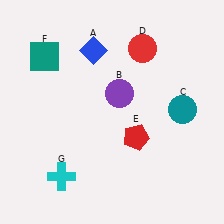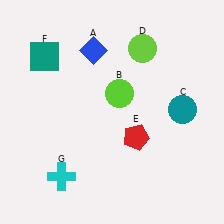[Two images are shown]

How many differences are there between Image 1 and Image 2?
There are 2 differences between the two images.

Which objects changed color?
B changed from purple to lime. D changed from red to lime.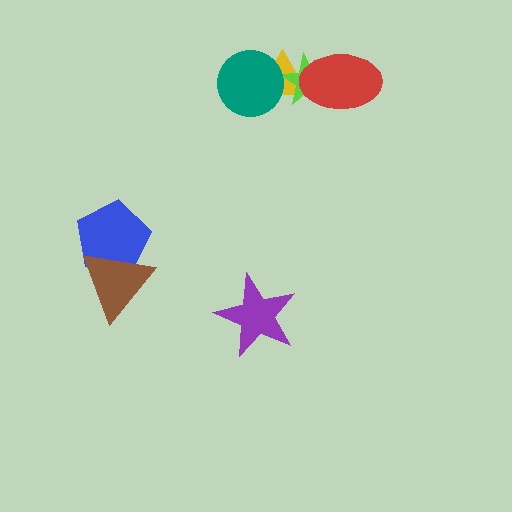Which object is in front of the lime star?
The red ellipse is in front of the lime star.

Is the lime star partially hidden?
Yes, it is partially covered by another shape.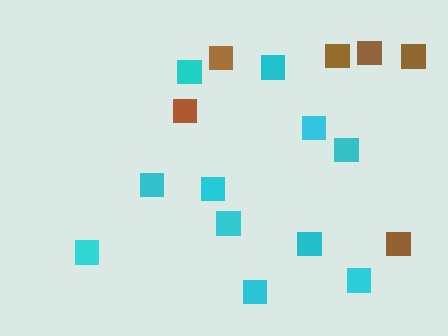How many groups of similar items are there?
There are 2 groups: one group of cyan squares (11) and one group of brown squares (6).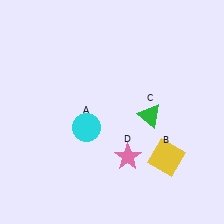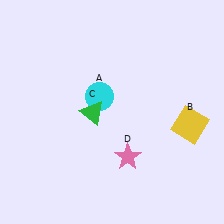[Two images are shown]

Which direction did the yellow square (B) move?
The yellow square (B) moved up.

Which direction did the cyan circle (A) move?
The cyan circle (A) moved up.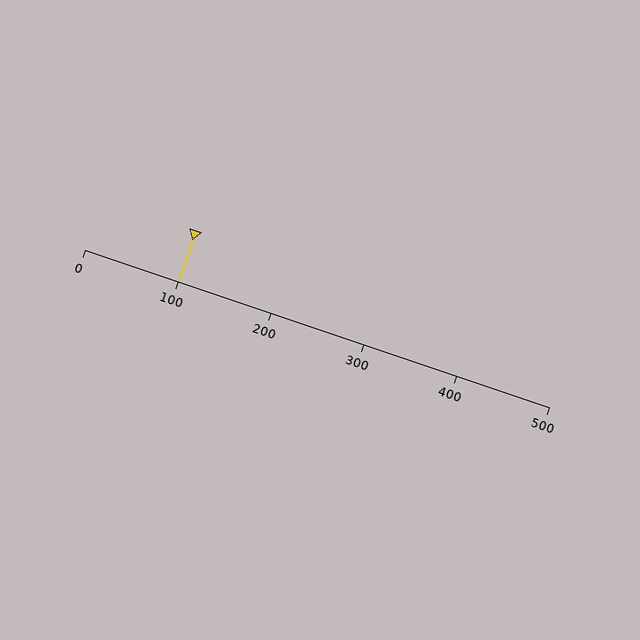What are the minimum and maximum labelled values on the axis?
The axis runs from 0 to 500.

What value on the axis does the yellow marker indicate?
The marker indicates approximately 100.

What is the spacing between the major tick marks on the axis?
The major ticks are spaced 100 apart.